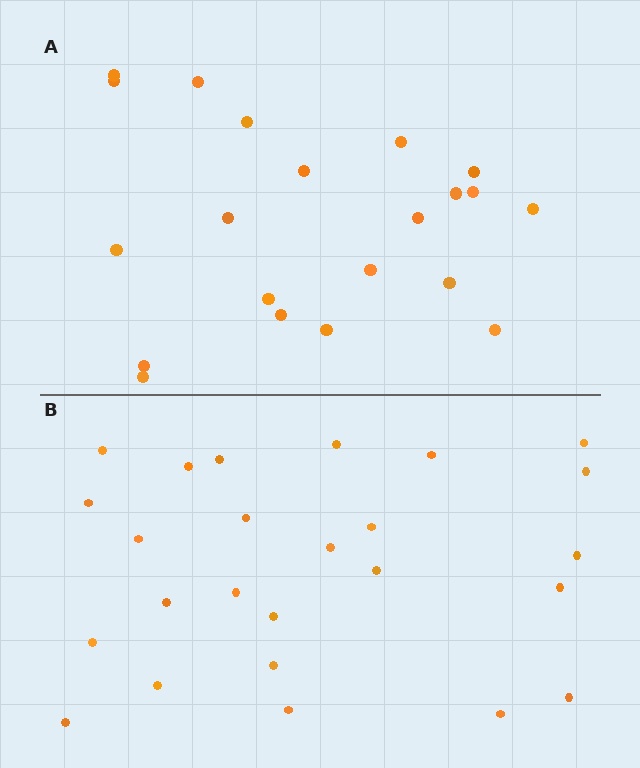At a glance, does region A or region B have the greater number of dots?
Region B (the bottom region) has more dots.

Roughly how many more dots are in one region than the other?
Region B has about 4 more dots than region A.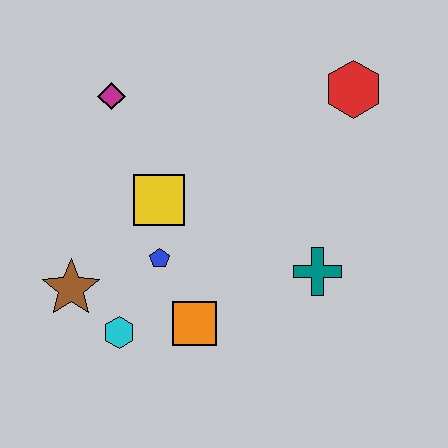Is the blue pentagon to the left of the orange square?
Yes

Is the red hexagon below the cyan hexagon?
No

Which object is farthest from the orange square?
The red hexagon is farthest from the orange square.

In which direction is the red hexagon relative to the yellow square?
The red hexagon is to the right of the yellow square.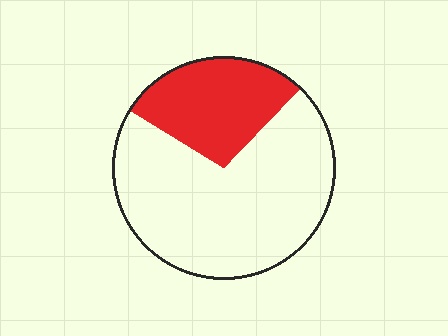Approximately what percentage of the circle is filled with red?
Approximately 30%.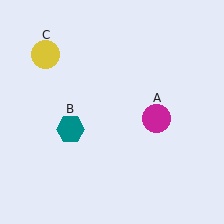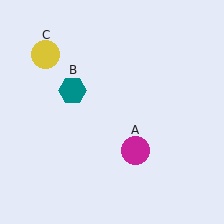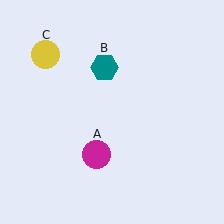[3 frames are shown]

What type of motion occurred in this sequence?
The magenta circle (object A), teal hexagon (object B) rotated clockwise around the center of the scene.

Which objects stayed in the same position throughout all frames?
Yellow circle (object C) remained stationary.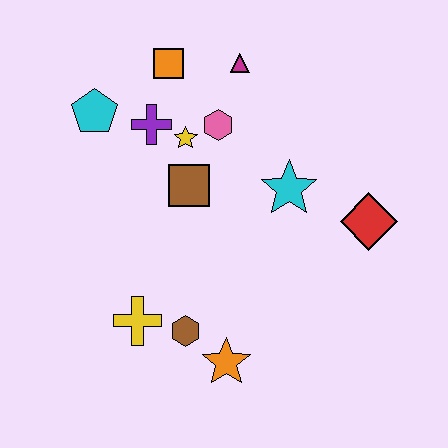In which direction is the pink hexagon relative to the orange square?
The pink hexagon is below the orange square.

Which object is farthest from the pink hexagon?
The orange star is farthest from the pink hexagon.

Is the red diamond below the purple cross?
Yes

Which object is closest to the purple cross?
The yellow star is closest to the purple cross.